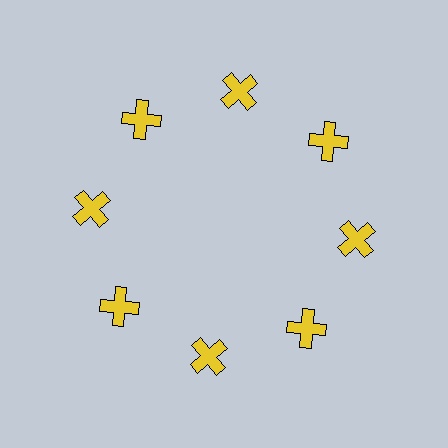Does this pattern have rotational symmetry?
Yes, this pattern has 8-fold rotational symmetry. It looks the same after rotating 45 degrees around the center.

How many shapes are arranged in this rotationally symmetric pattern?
There are 8 shapes, arranged in 8 groups of 1.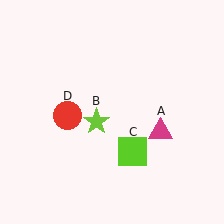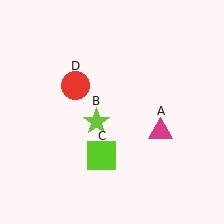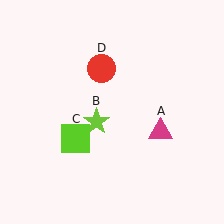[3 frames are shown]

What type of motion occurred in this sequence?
The lime square (object C), red circle (object D) rotated clockwise around the center of the scene.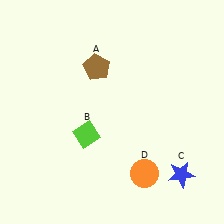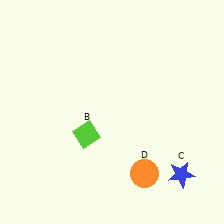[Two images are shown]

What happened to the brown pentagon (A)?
The brown pentagon (A) was removed in Image 2. It was in the top-left area of Image 1.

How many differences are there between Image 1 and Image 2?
There is 1 difference between the two images.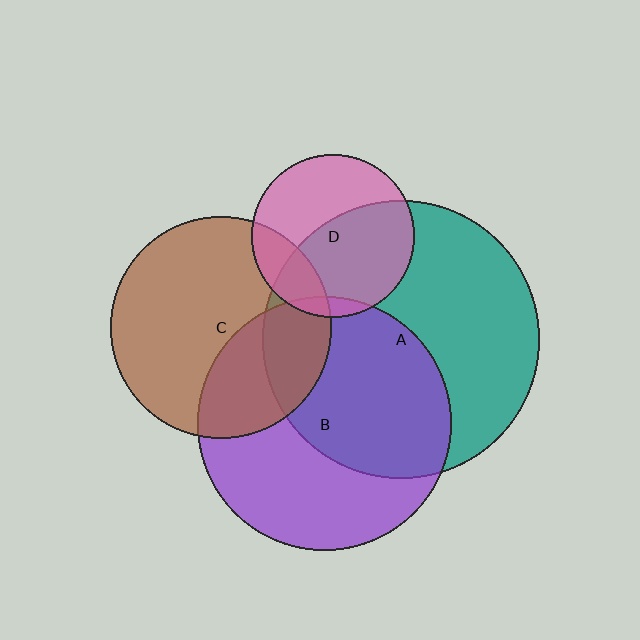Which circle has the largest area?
Circle A (teal).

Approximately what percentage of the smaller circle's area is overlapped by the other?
Approximately 55%.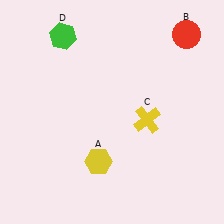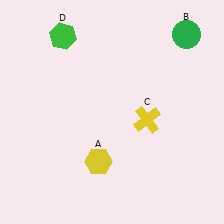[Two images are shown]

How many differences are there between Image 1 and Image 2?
There is 1 difference between the two images.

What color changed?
The circle (B) changed from red in Image 1 to green in Image 2.